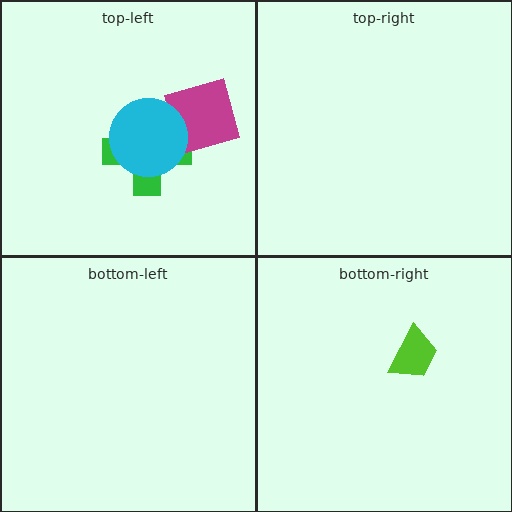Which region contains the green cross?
The top-left region.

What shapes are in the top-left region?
The green cross, the magenta diamond, the cyan circle.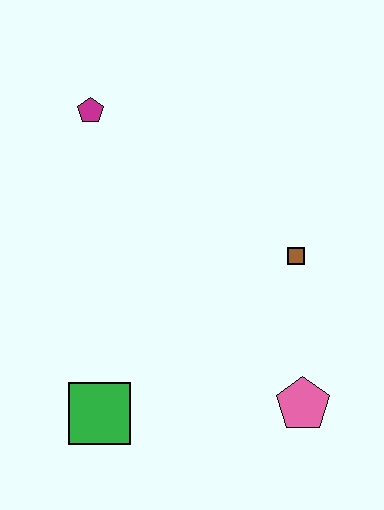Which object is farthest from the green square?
The magenta pentagon is farthest from the green square.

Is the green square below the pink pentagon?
Yes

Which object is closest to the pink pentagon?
The brown square is closest to the pink pentagon.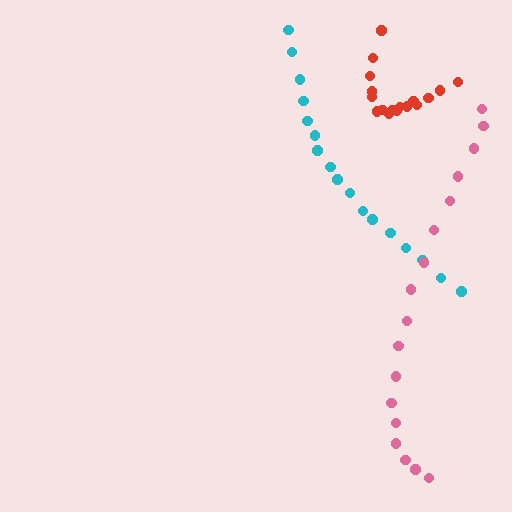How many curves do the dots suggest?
There are 3 distinct paths.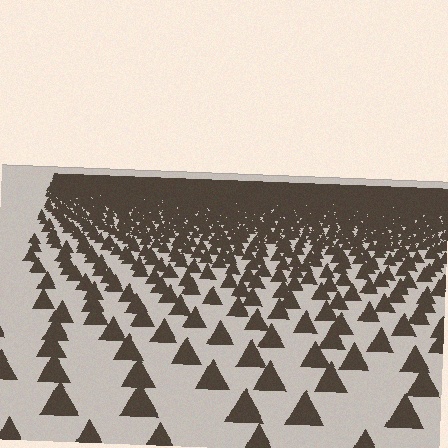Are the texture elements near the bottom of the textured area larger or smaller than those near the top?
Larger. Near the bottom, elements are closer to the viewer and appear at a bigger on-screen size.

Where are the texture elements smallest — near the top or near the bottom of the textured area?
Near the top.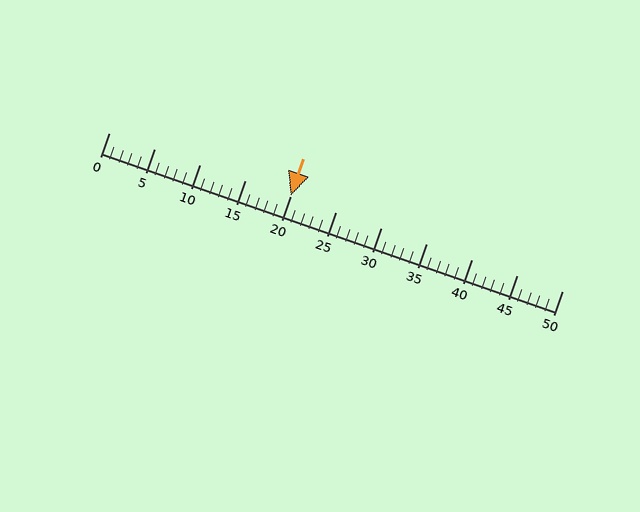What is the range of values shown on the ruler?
The ruler shows values from 0 to 50.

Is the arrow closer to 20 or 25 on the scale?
The arrow is closer to 20.